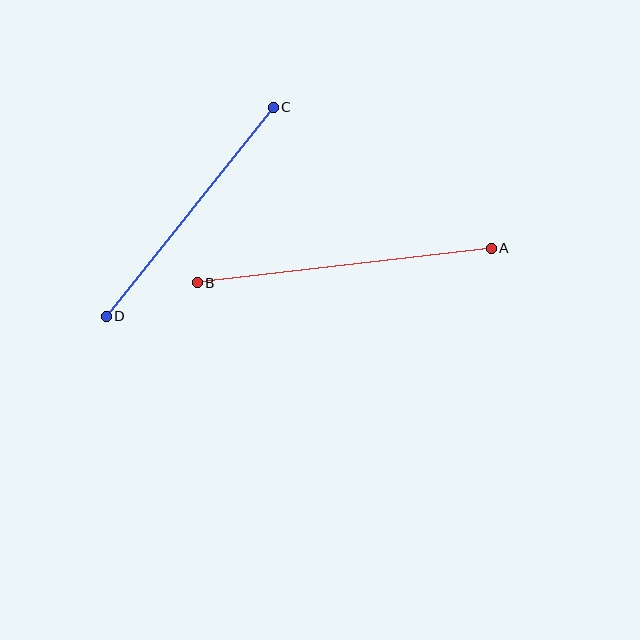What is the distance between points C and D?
The distance is approximately 268 pixels.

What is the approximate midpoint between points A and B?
The midpoint is at approximately (344, 266) pixels.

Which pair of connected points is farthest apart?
Points A and B are farthest apart.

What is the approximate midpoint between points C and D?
The midpoint is at approximately (190, 212) pixels.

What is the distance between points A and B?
The distance is approximately 296 pixels.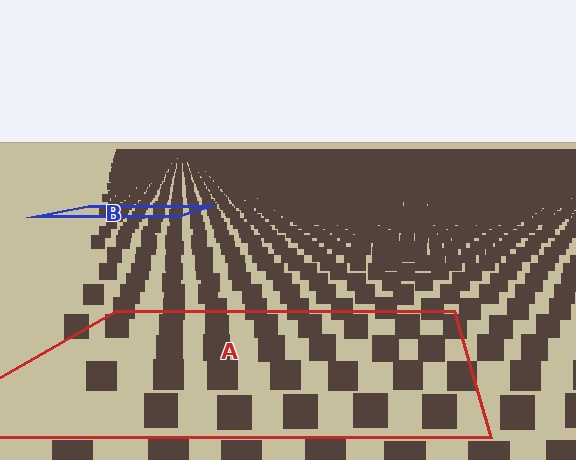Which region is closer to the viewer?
Region A is closer. The texture elements there are larger and more spread out.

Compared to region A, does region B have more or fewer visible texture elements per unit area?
Region B has more texture elements per unit area — they are packed more densely because it is farther away.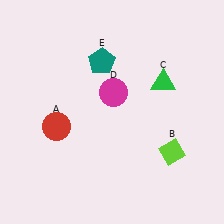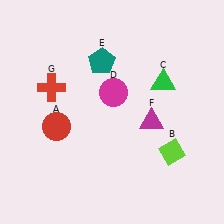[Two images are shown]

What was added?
A magenta triangle (F), a red cross (G) were added in Image 2.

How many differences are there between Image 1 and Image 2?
There are 2 differences between the two images.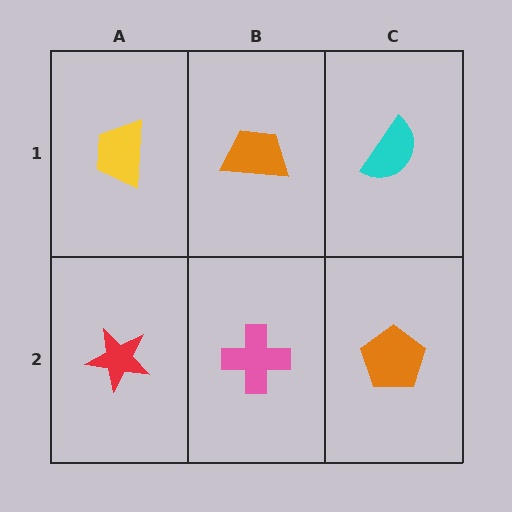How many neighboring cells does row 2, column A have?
2.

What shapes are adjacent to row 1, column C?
An orange pentagon (row 2, column C), an orange trapezoid (row 1, column B).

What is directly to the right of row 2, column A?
A pink cross.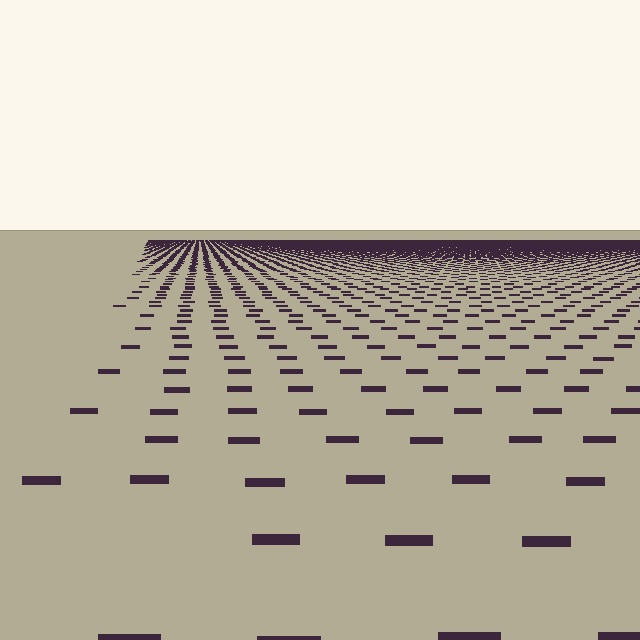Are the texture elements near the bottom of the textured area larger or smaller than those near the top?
Larger. Near the bottom, elements are closer to the viewer and appear at a bigger on-screen size.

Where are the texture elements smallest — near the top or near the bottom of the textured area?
Near the top.